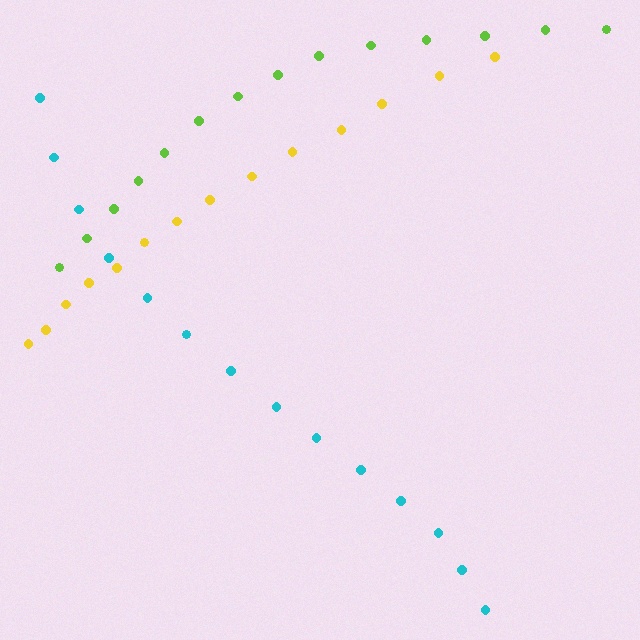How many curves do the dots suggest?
There are 3 distinct paths.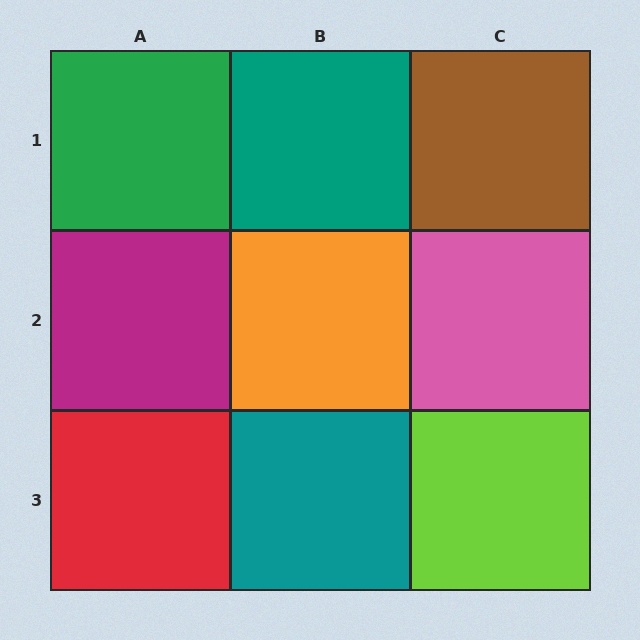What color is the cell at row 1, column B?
Teal.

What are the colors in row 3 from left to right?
Red, teal, lime.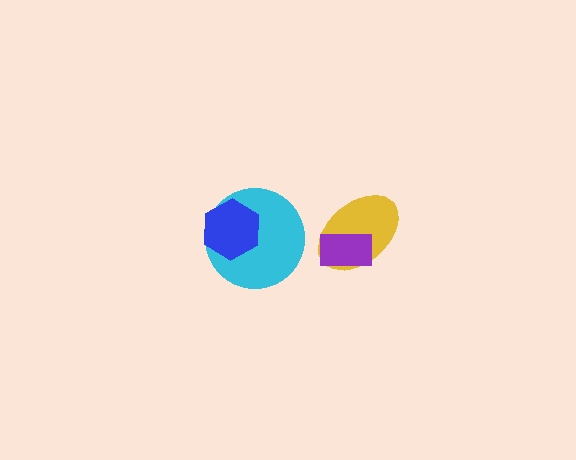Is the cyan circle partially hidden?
Yes, it is partially covered by another shape.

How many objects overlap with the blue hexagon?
1 object overlaps with the blue hexagon.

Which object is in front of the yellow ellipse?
The purple rectangle is in front of the yellow ellipse.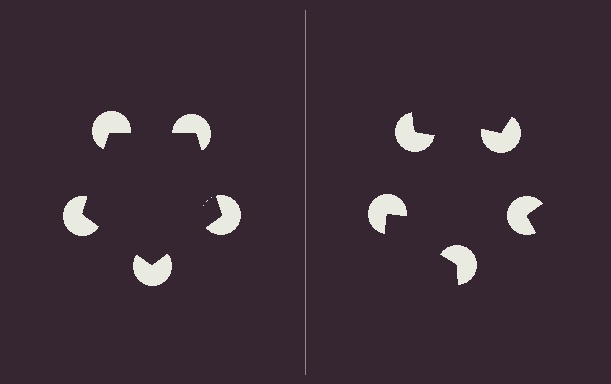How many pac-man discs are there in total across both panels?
10 — 5 on each side.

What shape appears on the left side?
An illusory pentagon.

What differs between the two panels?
The pac-man discs are positioned identically on both sides; only the wedge orientations differ. On the left they align to a pentagon; on the right they are misaligned.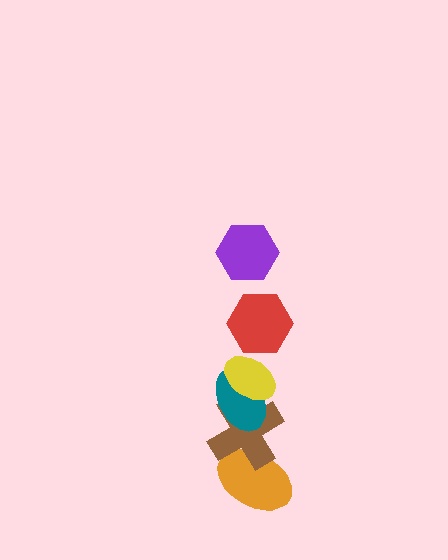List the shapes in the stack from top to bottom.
From top to bottom: the purple hexagon, the red hexagon, the yellow ellipse, the teal ellipse, the brown cross, the orange ellipse.